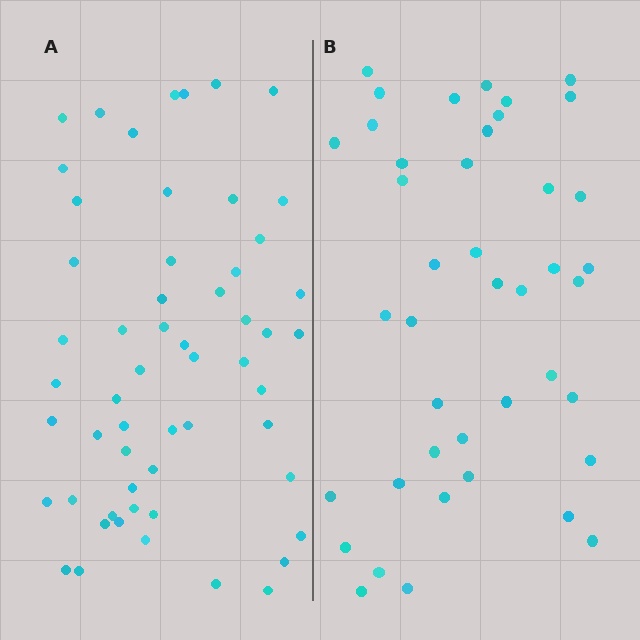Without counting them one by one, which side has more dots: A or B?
Region A (the left region) has more dots.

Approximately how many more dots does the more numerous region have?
Region A has approximately 15 more dots than region B.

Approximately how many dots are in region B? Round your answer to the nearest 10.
About 40 dots. (The exact count is 42, which rounds to 40.)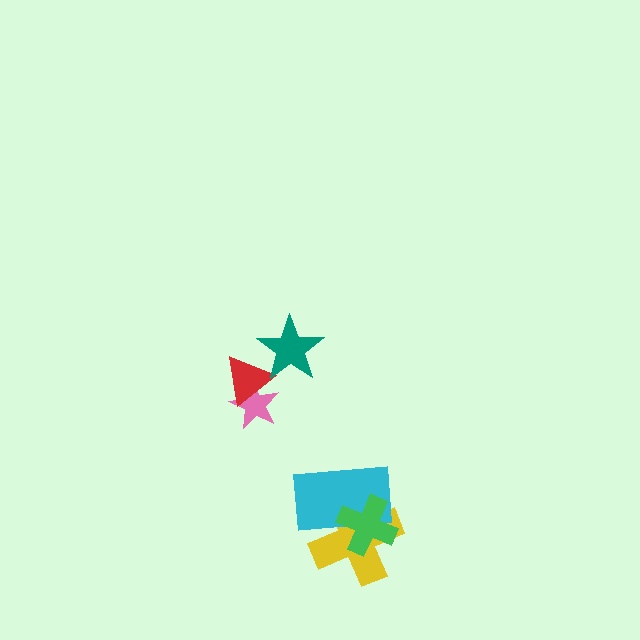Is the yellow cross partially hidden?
Yes, it is partially covered by another shape.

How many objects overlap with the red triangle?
2 objects overlap with the red triangle.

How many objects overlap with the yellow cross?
2 objects overlap with the yellow cross.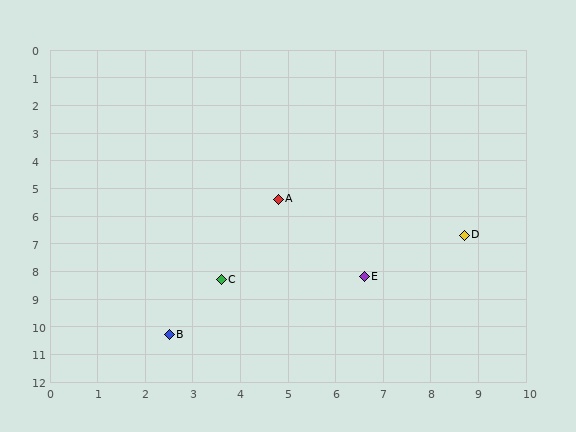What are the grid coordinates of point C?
Point C is at approximately (3.6, 8.3).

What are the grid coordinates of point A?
Point A is at approximately (4.8, 5.4).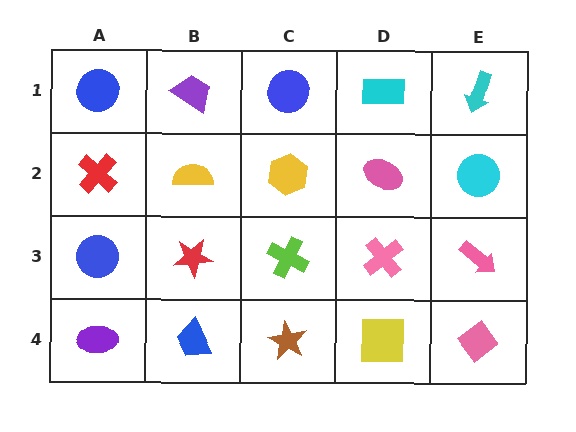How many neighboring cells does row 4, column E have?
2.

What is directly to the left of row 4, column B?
A purple ellipse.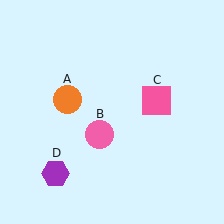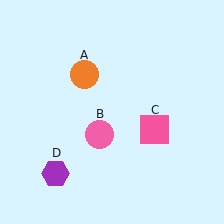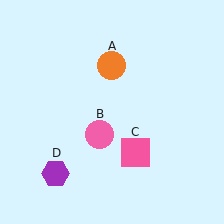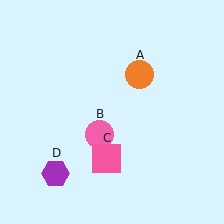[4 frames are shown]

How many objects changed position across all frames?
2 objects changed position: orange circle (object A), pink square (object C).